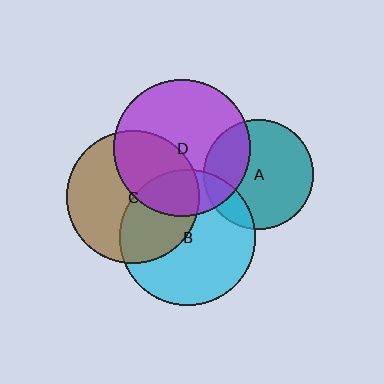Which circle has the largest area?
Circle D (purple).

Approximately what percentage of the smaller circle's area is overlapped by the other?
Approximately 25%.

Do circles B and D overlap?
Yes.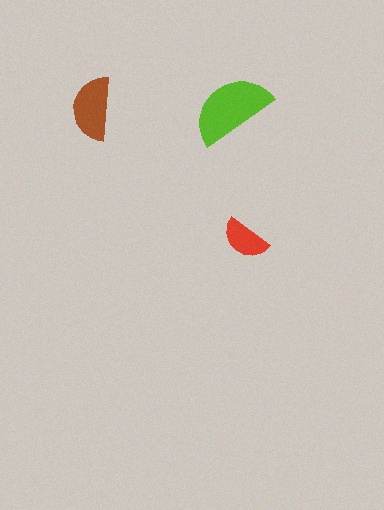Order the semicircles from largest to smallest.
the lime one, the brown one, the red one.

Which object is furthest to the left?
The brown semicircle is leftmost.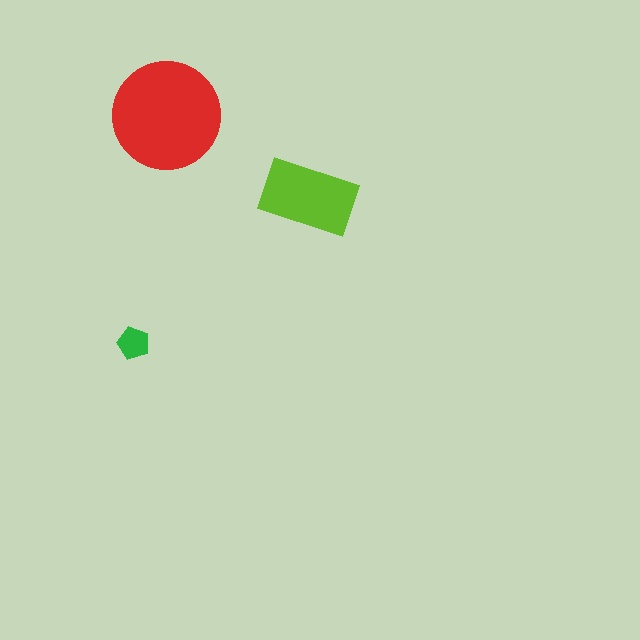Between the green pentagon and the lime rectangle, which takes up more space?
The lime rectangle.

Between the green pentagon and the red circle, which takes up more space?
The red circle.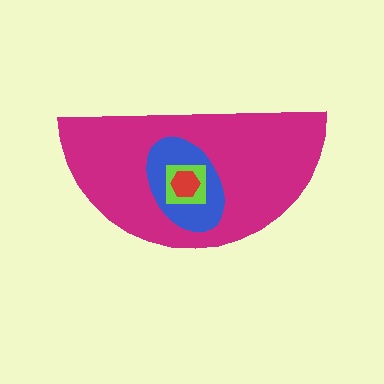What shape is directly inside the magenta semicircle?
The blue ellipse.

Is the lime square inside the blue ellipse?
Yes.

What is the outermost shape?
The magenta semicircle.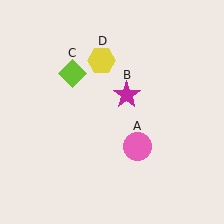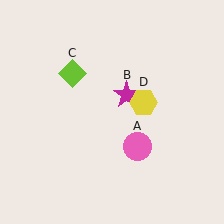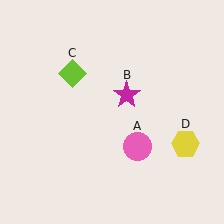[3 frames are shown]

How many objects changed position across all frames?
1 object changed position: yellow hexagon (object D).